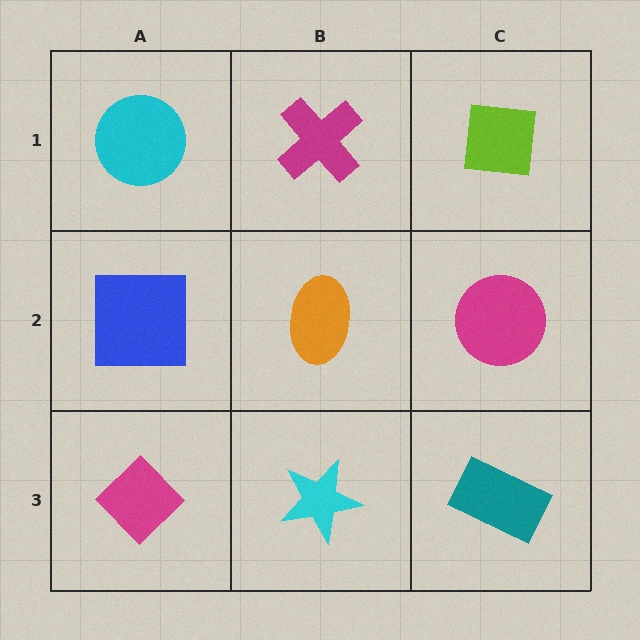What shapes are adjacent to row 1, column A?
A blue square (row 2, column A), a magenta cross (row 1, column B).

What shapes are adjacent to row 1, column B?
An orange ellipse (row 2, column B), a cyan circle (row 1, column A), a lime square (row 1, column C).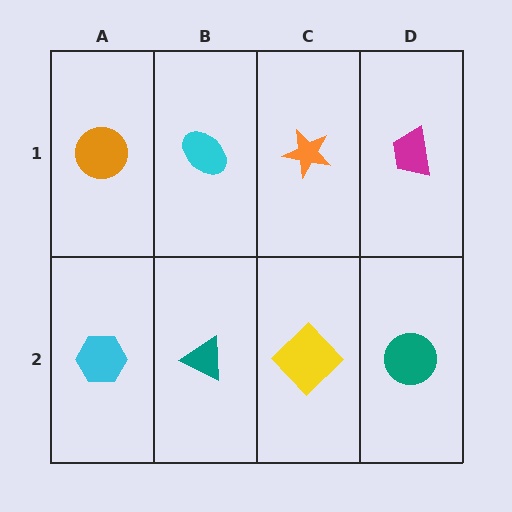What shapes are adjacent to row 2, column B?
A cyan ellipse (row 1, column B), a cyan hexagon (row 2, column A), a yellow diamond (row 2, column C).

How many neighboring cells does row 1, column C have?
3.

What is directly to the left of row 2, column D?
A yellow diamond.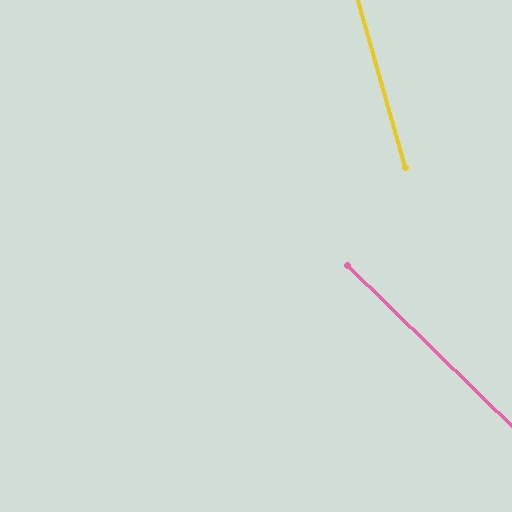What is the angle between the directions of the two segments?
Approximately 30 degrees.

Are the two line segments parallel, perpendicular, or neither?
Neither parallel nor perpendicular — they differ by about 30°.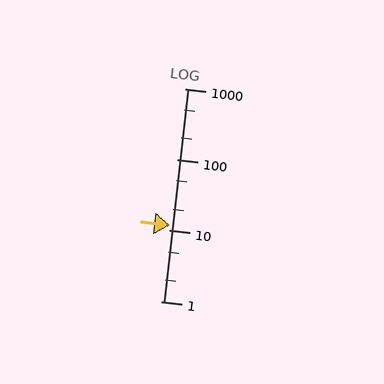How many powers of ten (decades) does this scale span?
The scale spans 3 decades, from 1 to 1000.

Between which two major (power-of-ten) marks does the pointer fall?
The pointer is between 10 and 100.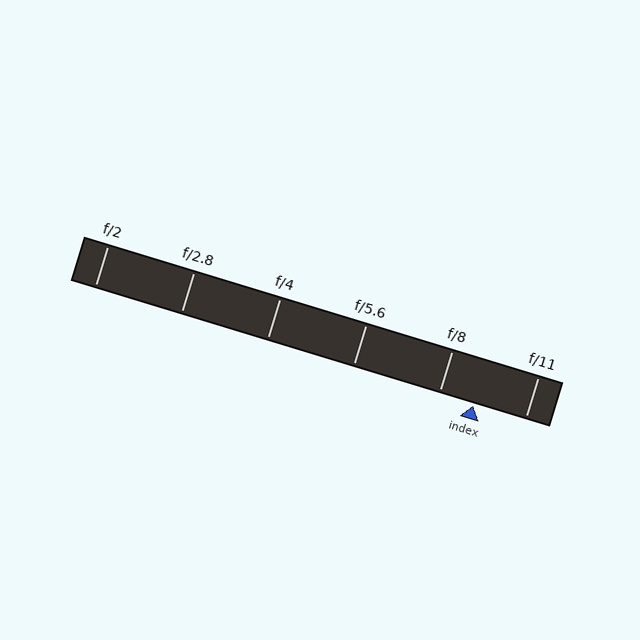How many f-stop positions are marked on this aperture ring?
There are 6 f-stop positions marked.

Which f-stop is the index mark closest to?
The index mark is closest to f/8.